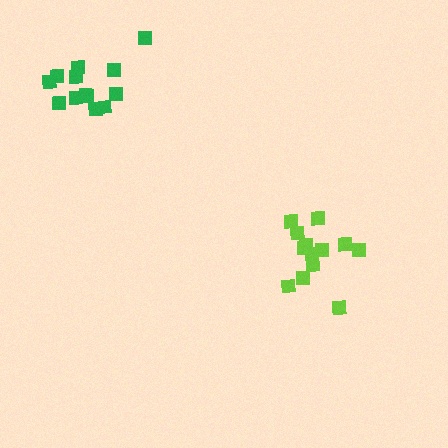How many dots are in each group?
Group 1: 13 dots, Group 2: 13 dots (26 total).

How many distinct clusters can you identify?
There are 2 distinct clusters.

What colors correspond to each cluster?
The clusters are colored: lime, green.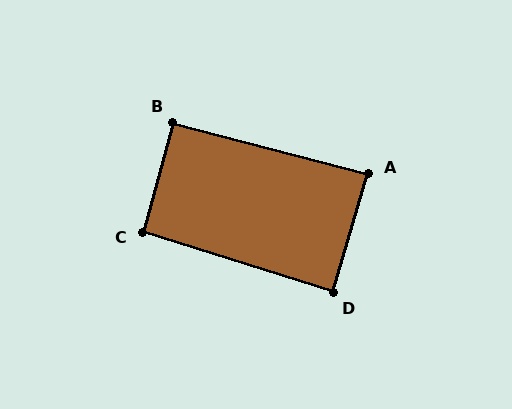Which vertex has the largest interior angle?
C, at approximately 92 degrees.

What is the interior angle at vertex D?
Approximately 89 degrees (approximately right).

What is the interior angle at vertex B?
Approximately 91 degrees (approximately right).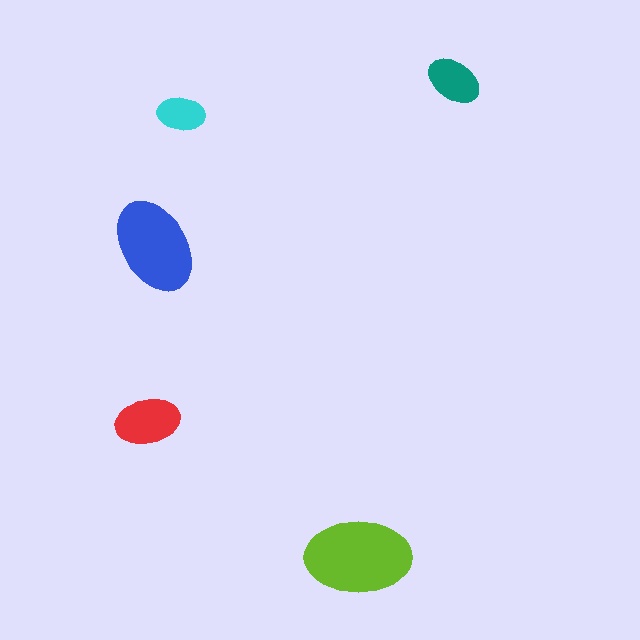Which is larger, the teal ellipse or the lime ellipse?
The lime one.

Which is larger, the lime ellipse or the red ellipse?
The lime one.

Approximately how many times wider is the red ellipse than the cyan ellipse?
About 1.5 times wider.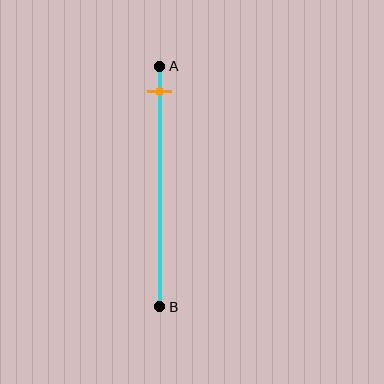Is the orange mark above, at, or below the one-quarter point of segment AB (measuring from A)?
The orange mark is above the one-quarter point of segment AB.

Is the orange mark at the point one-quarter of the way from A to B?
No, the mark is at about 10% from A, not at the 25% one-quarter point.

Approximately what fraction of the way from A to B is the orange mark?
The orange mark is approximately 10% of the way from A to B.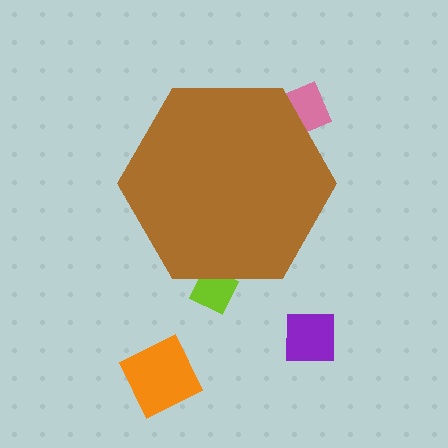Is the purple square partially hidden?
No, the purple square is fully visible.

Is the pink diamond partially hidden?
Yes, the pink diamond is partially hidden behind the brown hexagon.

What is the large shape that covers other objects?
A brown hexagon.